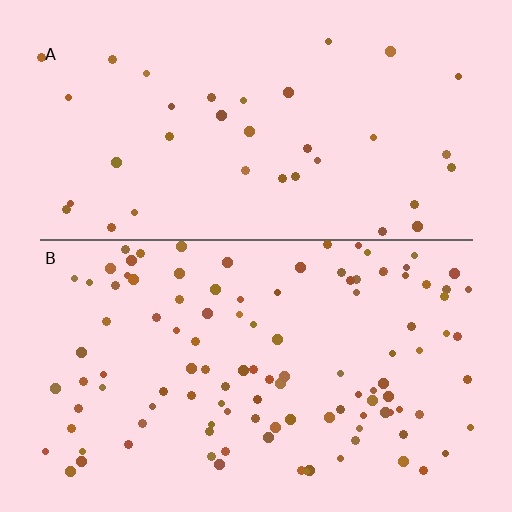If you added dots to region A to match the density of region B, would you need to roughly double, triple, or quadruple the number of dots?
Approximately triple.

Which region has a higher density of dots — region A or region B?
B (the bottom).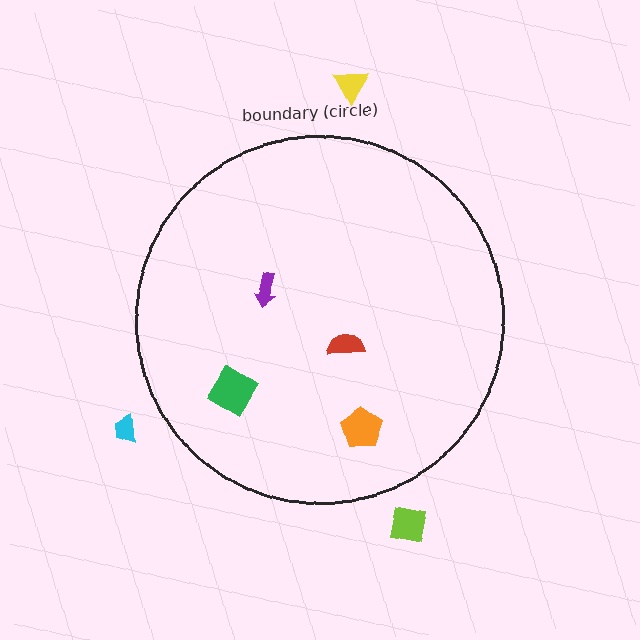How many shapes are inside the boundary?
4 inside, 3 outside.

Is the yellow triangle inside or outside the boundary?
Outside.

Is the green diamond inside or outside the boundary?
Inside.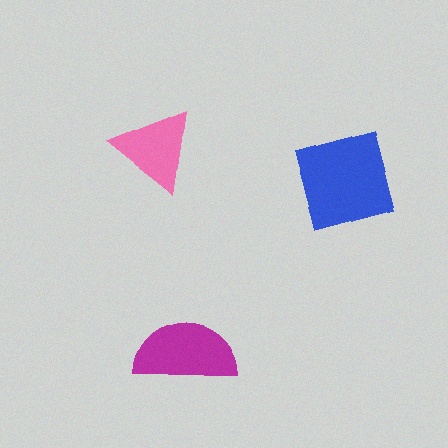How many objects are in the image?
There are 3 objects in the image.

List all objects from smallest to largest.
The pink triangle, the magenta semicircle, the blue square.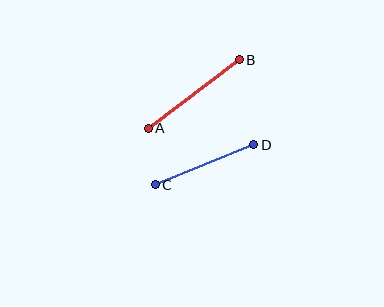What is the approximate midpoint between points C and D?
The midpoint is at approximately (205, 165) pixels.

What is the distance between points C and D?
The distance is approximately 106 pixels.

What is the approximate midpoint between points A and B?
The midpoint is at approximately (194, 94) pixels.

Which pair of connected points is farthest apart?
Points A and B are farthest apart.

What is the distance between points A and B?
The distance is approximately 114 pixels.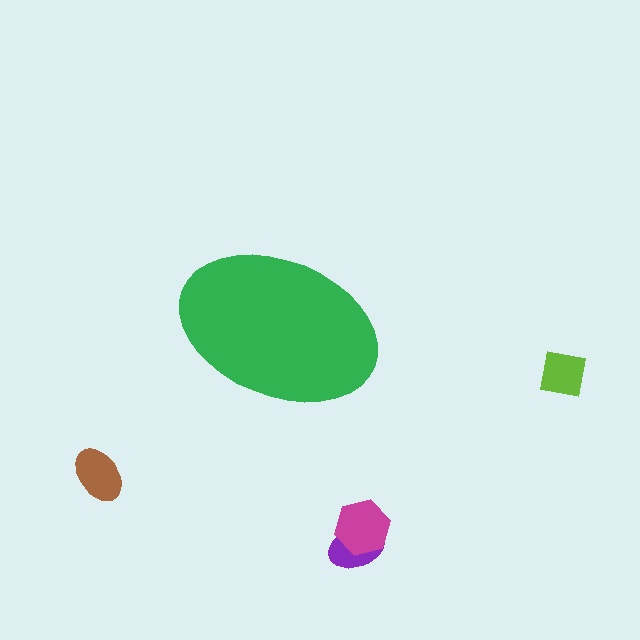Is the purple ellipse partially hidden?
No, the purple ellipse is fully visible.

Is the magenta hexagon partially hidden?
No, the magenta hexagon is fully visible.